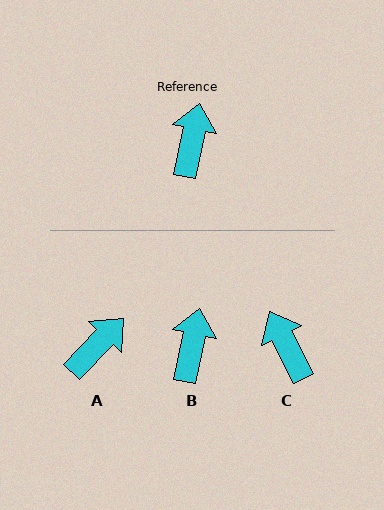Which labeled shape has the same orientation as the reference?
B.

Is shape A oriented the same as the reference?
No, it is off by about 32 degrees.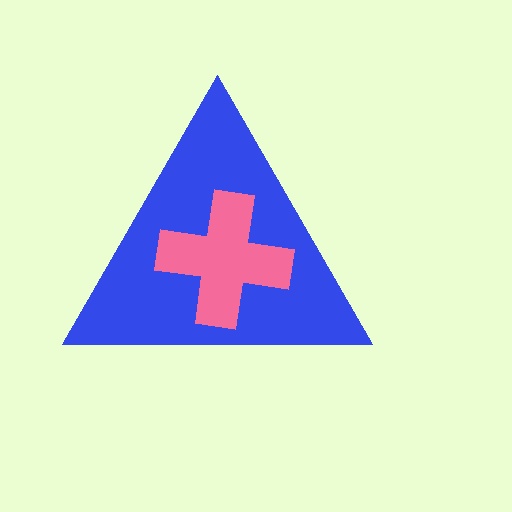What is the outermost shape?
The blue triangle.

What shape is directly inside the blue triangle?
The pink cross.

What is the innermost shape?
The pink cross.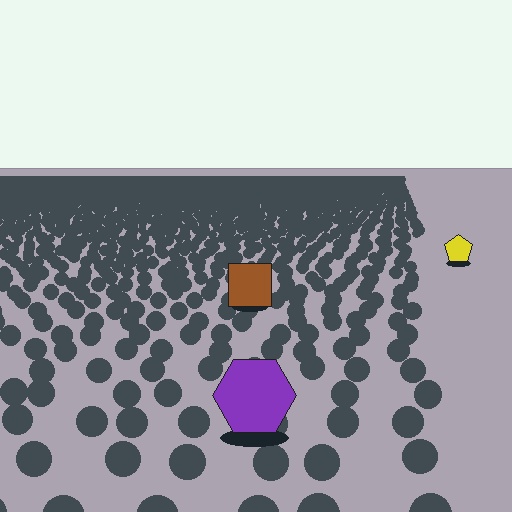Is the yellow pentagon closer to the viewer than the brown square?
No. The brown square is closer — you can tell from the texture gradient: the ground texture is coarser near it.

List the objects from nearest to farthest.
From nearest to farthest: the purple hexagon, the brown square, the yellow pentagon.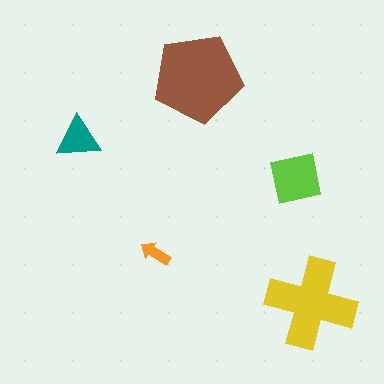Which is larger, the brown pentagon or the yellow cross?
The brown pentagon.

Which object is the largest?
The brown pentagon.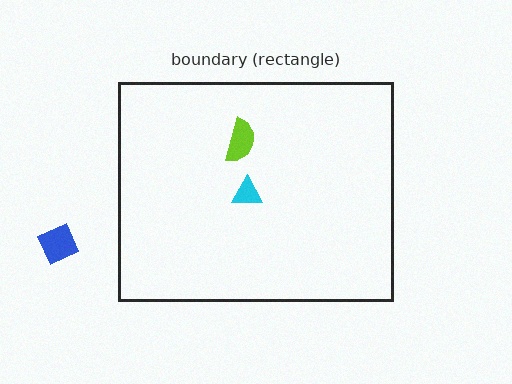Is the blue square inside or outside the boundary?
Outside.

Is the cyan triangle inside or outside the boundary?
Inside.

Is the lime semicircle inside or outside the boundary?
Inside.